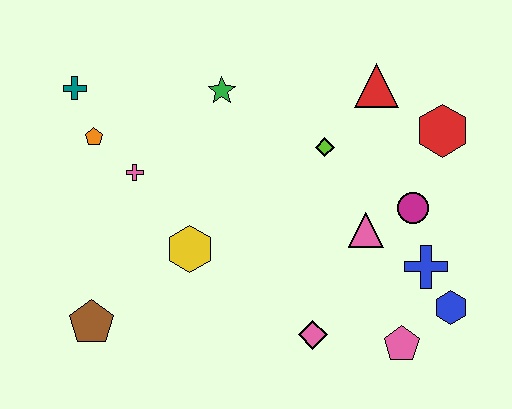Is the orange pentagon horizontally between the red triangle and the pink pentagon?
No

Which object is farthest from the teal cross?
The blue hexagon is farthest from the teal cross.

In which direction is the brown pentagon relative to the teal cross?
The brown pentagon is below the teal cross.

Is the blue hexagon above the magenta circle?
No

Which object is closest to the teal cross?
The orange pentagon is closest to the teal cross.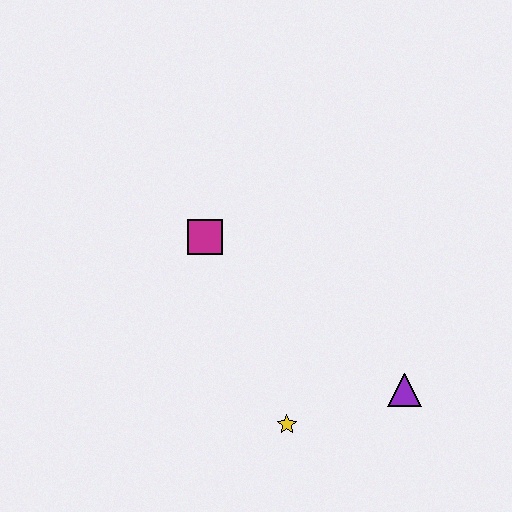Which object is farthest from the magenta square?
The purple triangle is farthest from the magenta square.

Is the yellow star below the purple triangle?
Yes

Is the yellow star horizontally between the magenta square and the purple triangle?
Yes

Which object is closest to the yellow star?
The purple triangle is closest to the yellow star.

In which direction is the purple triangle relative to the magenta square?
The purple triangle is to the right of the magenta square.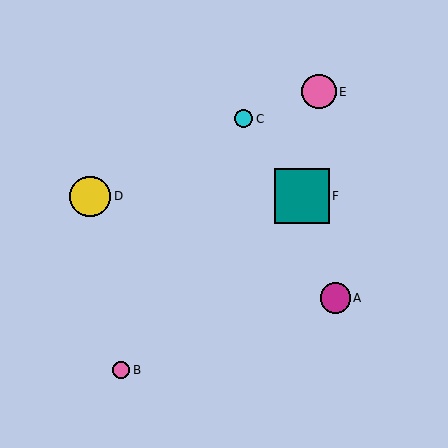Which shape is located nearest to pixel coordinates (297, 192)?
The teal square (labeled F) at (302, 196) is nearest to that location.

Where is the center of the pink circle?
The center of the pink circle is at (121, 370).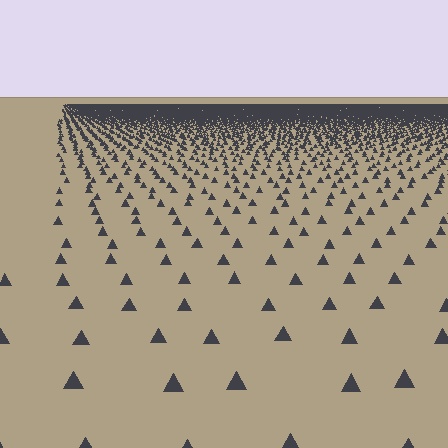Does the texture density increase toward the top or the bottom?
Density increases toward the top.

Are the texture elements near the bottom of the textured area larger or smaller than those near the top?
Larger. Near the bottom, elements are closer to the viewer and appear at a bigger on-screen size.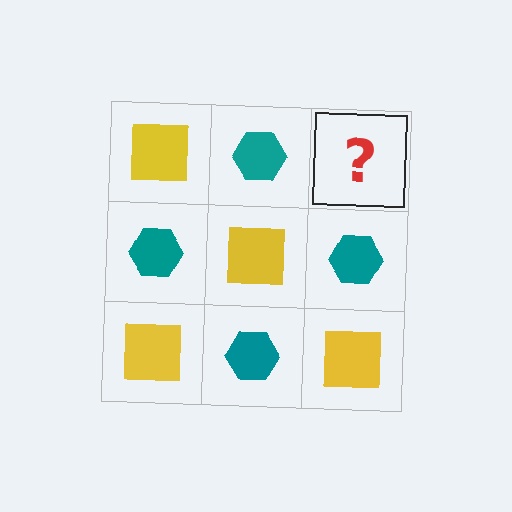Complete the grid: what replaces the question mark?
The question mark should be replaced with a yellow square.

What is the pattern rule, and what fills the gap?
The rule is that it alternates yellow square and teal hexagon in a checkerboard pattern. The gap should be filled with a yellow square.